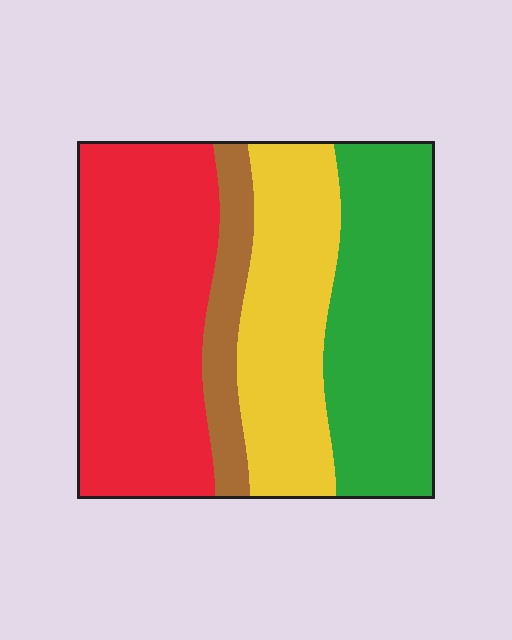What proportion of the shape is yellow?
Yellow covers about 25% of the shape.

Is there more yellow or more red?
Red.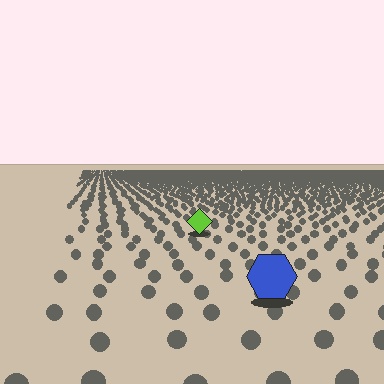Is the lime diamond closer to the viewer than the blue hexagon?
No. The blue hexagon is closer — you can tell from the texture gradient: the ground texture is coarser near it.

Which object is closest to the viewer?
The blue hexagon is closest. The texture marks near it are larger and more spread out.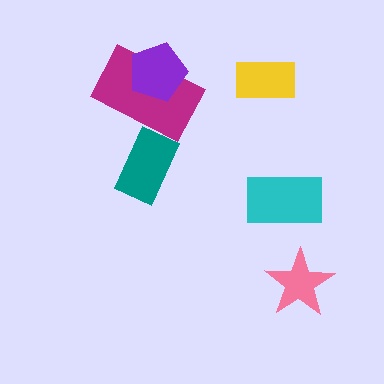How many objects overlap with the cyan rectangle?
0 objects overlap with the cyan rectangle.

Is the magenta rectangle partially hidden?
Yes, it is partially covered by another shape.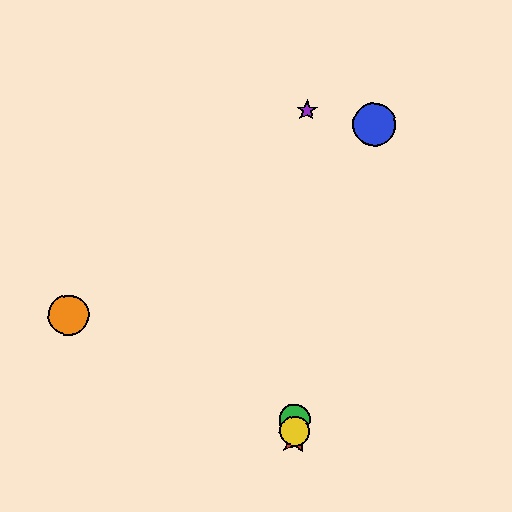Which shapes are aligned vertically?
The red star, the green circle, the yellow circle, the purple star are aligned vertically.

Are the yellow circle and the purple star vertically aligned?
Yes, both are at x≈294.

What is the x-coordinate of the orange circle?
The orange circle is at x≈69.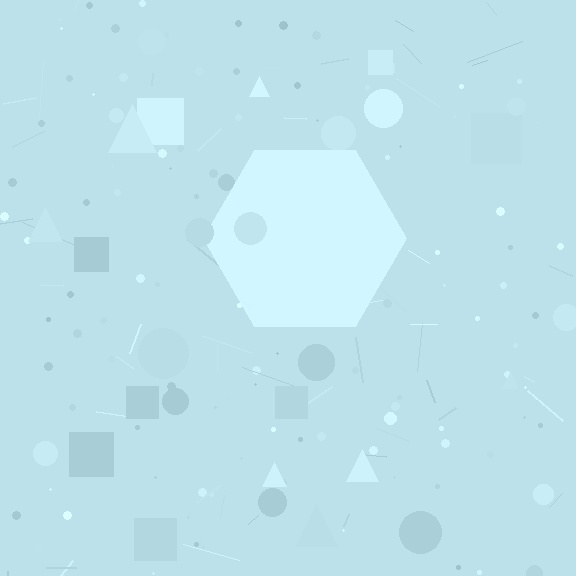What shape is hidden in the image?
A hexagon is hidden in the image.